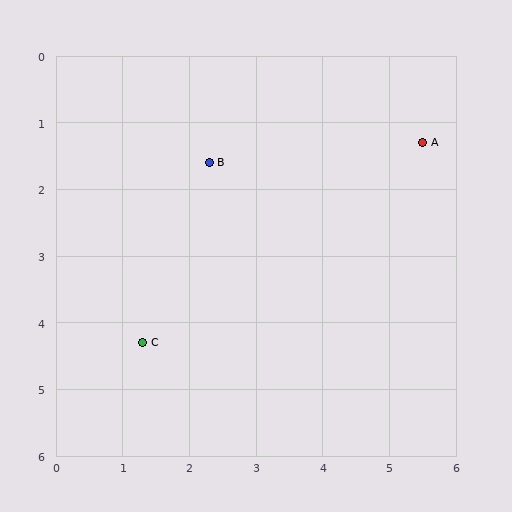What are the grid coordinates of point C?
Point C is at approximately (1.3, 4.3).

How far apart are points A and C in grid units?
Points A and C are about 5.2 grid units apart.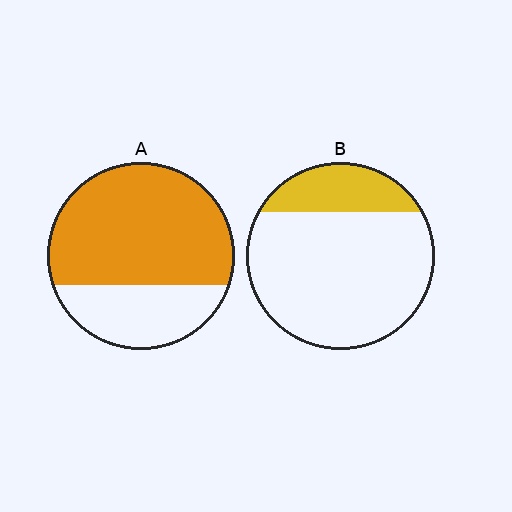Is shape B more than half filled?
No.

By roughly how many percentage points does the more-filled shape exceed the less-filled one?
By roughly 50 percentage points (A over B).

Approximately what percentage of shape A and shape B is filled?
A is approximately 70% and B is approximately 20%.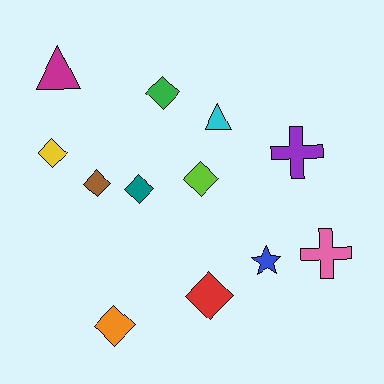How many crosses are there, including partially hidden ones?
There are 2 crosses.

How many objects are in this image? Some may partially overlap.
There are 12 objects.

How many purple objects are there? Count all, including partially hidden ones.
There is 1 purple object.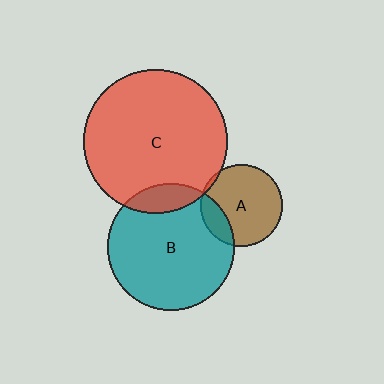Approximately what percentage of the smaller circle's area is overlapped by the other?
Approximately 20%.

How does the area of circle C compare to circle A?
Approximately 3.1 times.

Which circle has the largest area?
Circle C (red).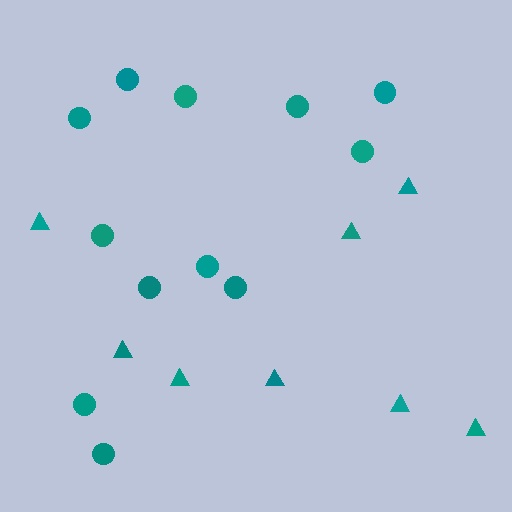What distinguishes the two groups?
There are 2 groups: one group of circles (12) and one group of triangles (8).